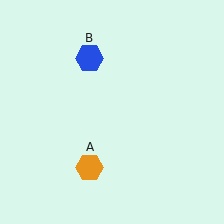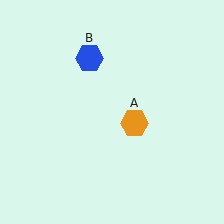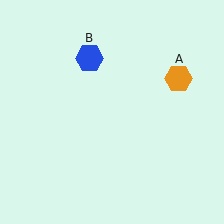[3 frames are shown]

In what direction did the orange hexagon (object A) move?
The orange hexagon (object A) moved up and to the right.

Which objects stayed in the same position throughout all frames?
Blue hexagon (object B) remained stationary.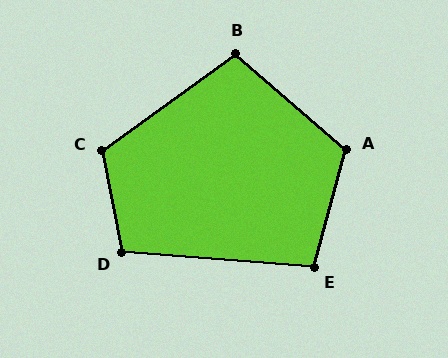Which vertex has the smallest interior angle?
E, at approximately 101 degrees.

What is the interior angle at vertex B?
Approximately 103 degrees (obtuse).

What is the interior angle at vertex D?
Approximately 106 degrees (obtuse).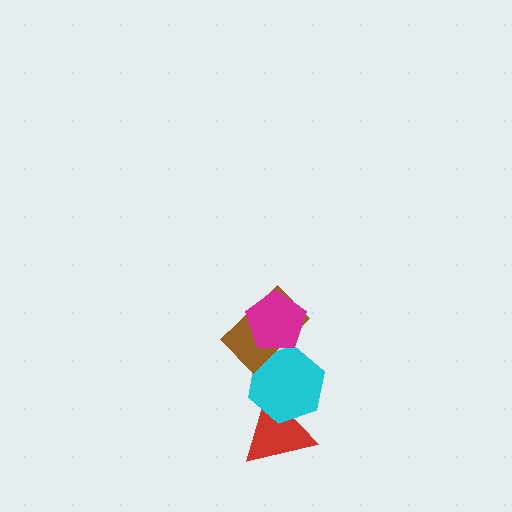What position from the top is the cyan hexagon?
The cyan hexagon is 3rd from the top.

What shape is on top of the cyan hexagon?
The brown rectangle is on top of the cyan hexagon.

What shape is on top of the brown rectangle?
The magenta pentagon is on top of the brown rectangle.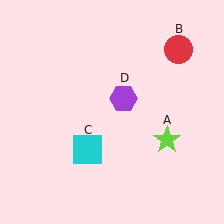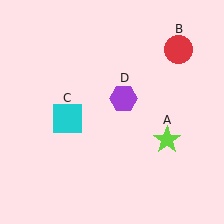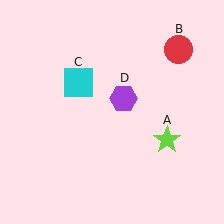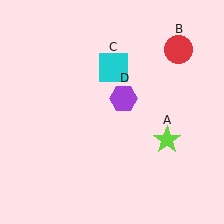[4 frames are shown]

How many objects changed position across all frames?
1 object changed position: cyan square (object C).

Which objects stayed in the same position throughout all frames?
Lime star (object A) and red circle (object B) and purple hexagon (object D) remained stationary.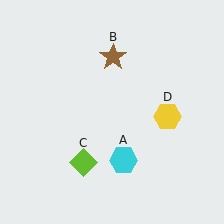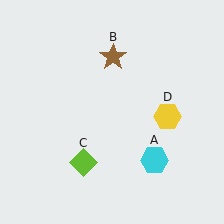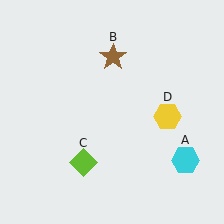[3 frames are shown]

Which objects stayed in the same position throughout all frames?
Brown star (object B) and lime diamond (object C) and yellow hexagon (object D) remained stationary.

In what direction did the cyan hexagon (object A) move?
The cyan hexagon (object A) moved right.